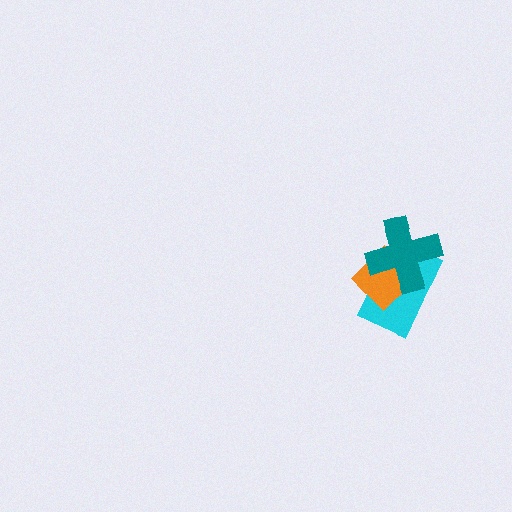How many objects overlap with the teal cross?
2 objects overlap with the teal cross.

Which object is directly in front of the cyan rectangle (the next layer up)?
The orange diamond is directly in front of the cyan rectangle.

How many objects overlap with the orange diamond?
2 objects overlap with the orange diamond.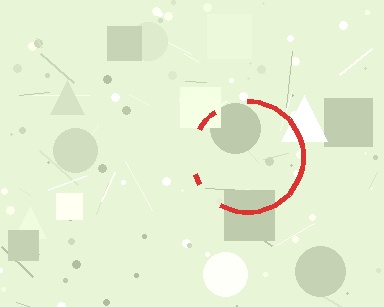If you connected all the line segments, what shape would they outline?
They would outline a circle.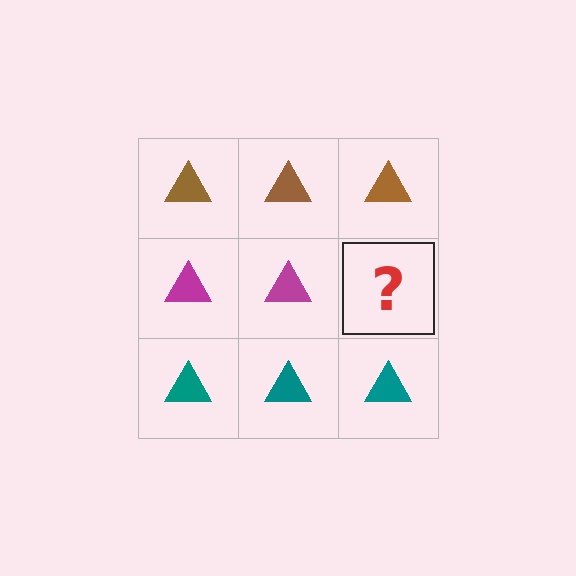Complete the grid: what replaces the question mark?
The question mark should be replaced with a magenta triangle.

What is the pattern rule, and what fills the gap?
The rule is that each row has a consistent color. The gap should be filled with a magenta triangle.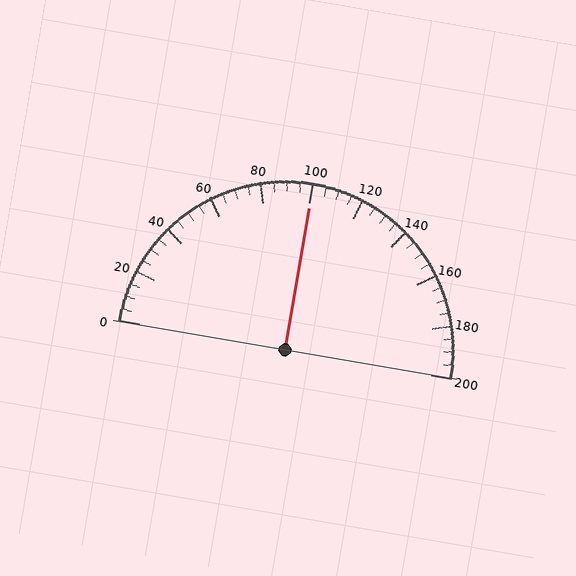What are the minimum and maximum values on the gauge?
The gauge ranges from 0 to 200.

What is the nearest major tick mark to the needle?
The nearest major tick mark is 100.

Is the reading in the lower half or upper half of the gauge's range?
The reading is in the upper half of the range (0 to 200).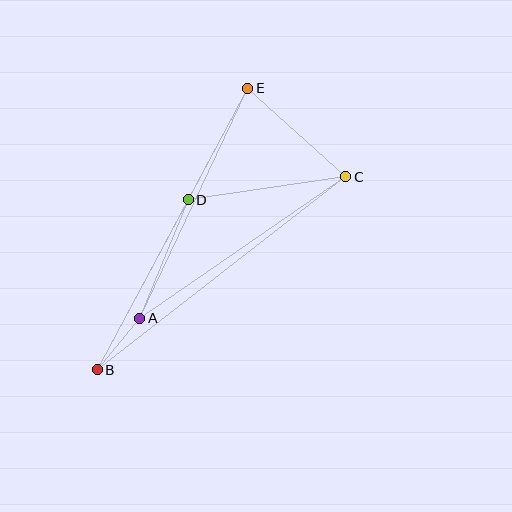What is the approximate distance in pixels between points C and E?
The distance between C and E is approximately 132 pixels.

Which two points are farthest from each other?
Points B and E are farthest from each other.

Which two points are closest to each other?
Points A and B are closest to each other.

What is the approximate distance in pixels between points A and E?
The distance between A and E is approximately 254 pixels.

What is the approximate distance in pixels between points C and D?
The distance between C and D is approximately 159 pixels.